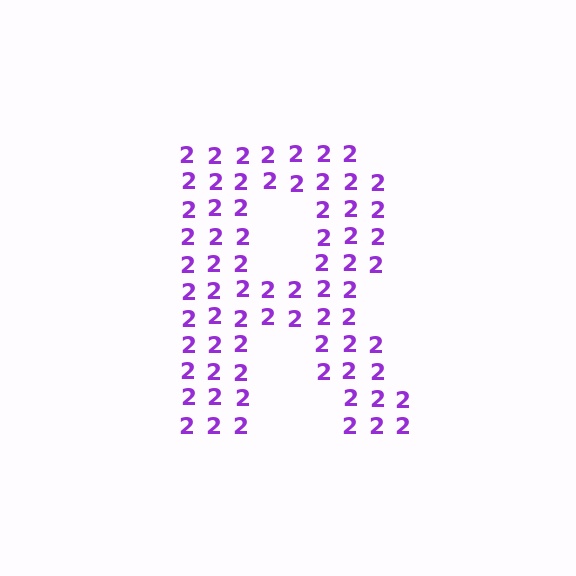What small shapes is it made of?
It is made of small digit 2's.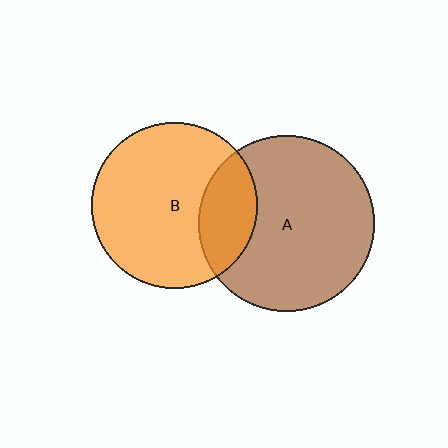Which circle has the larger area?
Circle A (brown).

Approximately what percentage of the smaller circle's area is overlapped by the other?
Approximately 25%.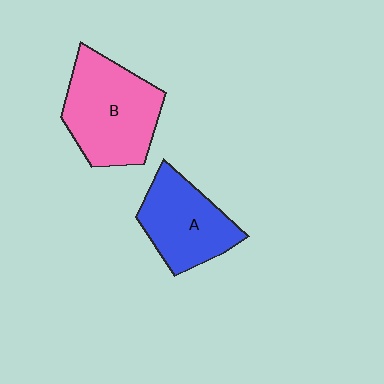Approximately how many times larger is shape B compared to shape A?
Approximately 1.3 times.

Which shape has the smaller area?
Shape A (blue).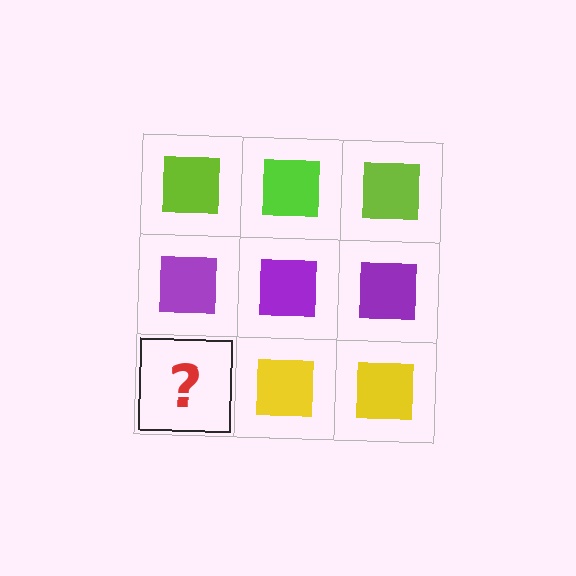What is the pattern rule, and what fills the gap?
The rule is that each row has a consistent color. The gap should be filled with a yellow square.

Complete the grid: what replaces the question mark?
The question mark should be replaced with a yellow square.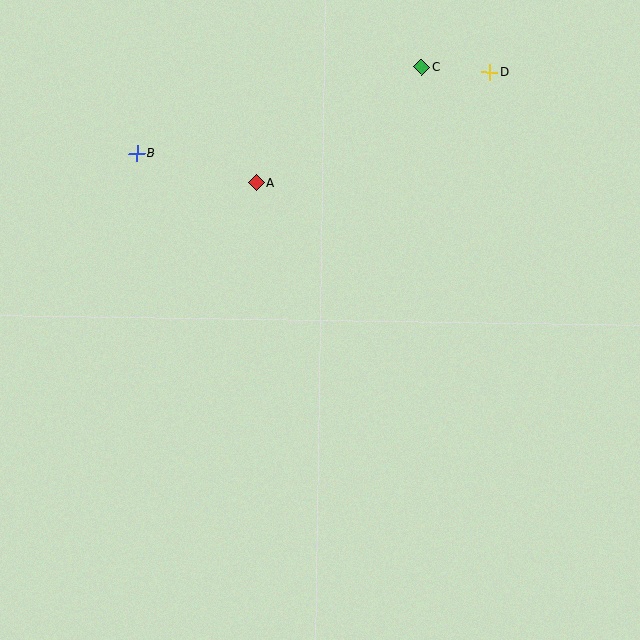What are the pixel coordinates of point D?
Point D is at (490, 72).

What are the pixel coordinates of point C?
Point C is at (422, 67).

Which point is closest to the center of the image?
Point A at (256, 183) is closest to the center.